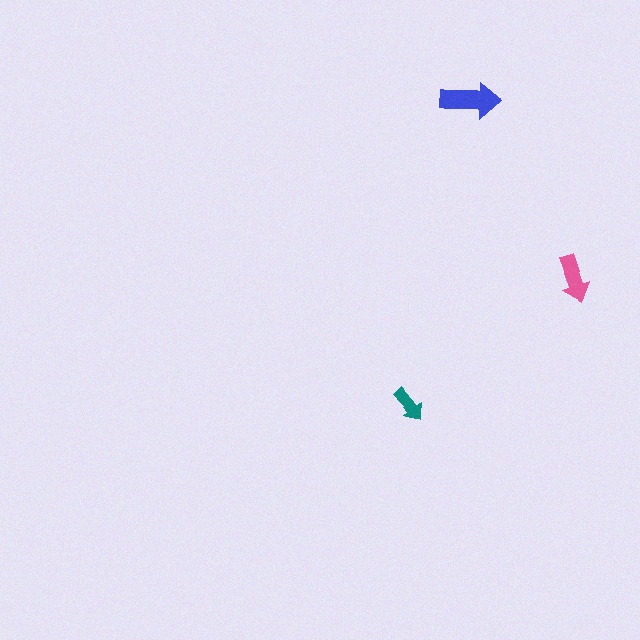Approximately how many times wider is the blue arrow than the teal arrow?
About 1.5 times wider.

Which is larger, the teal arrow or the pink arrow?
The pink one.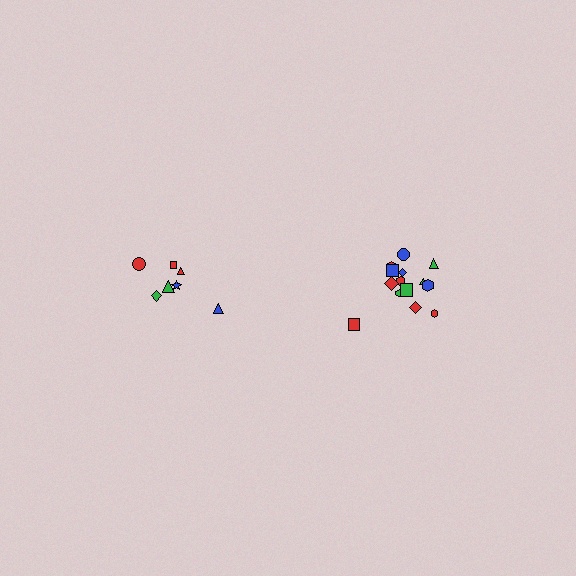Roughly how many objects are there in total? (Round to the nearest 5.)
Roughly 20 objects in total.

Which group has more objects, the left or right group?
The right group.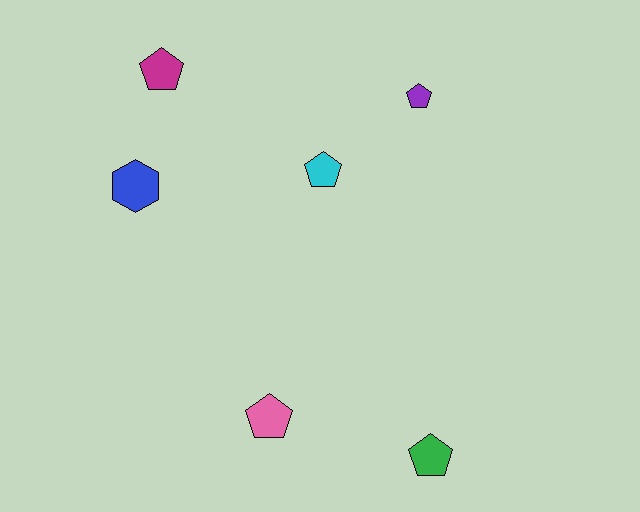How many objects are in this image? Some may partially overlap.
There are 6 objects.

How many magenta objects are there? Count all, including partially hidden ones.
There is 1 magenta object.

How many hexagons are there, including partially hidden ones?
There is 1 hexagon.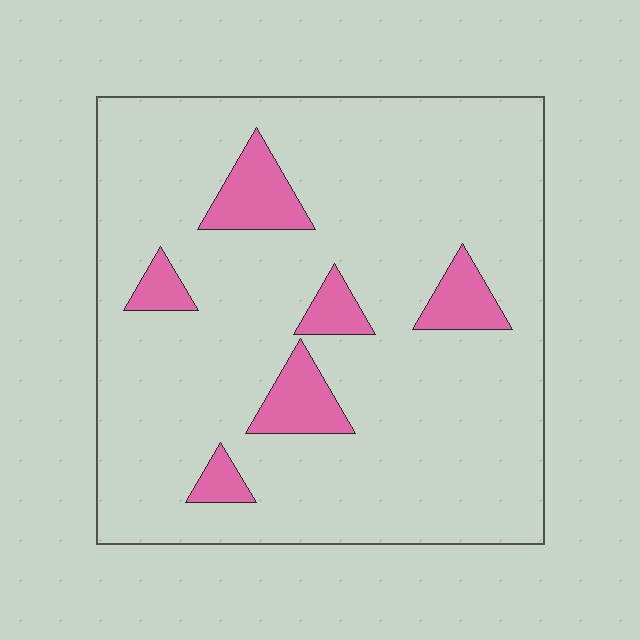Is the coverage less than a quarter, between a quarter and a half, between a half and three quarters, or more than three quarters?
Less than a quarter.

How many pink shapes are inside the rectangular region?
6.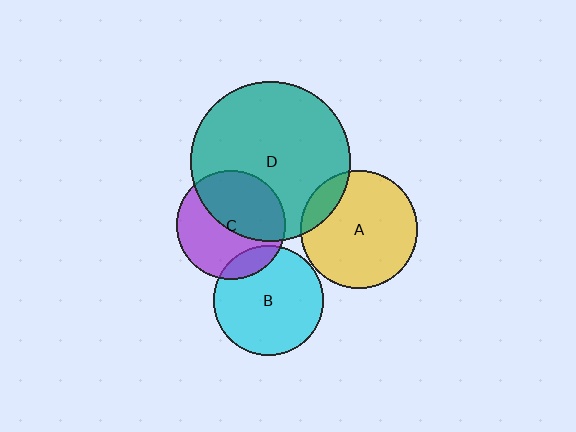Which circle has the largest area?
Circle D (teal).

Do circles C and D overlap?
Yes.